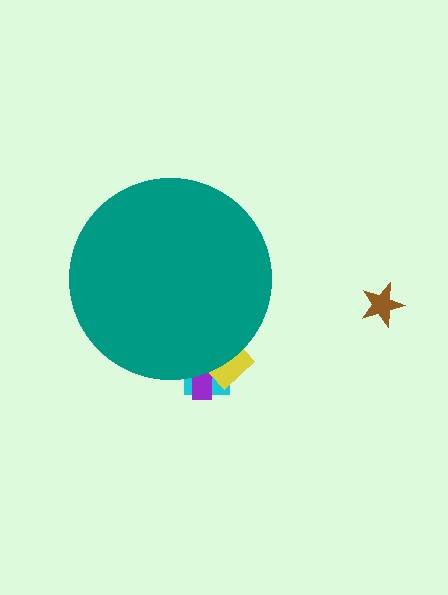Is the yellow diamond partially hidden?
Yes, the yellow diamond is partially hidden behind the teal circle.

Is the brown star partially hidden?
No, the brown star is fully visible.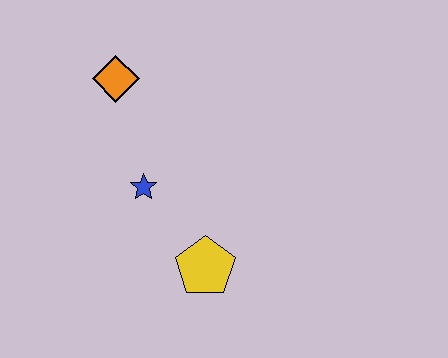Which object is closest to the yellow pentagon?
The blue star is closest to the yellow pentagon.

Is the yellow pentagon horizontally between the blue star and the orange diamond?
No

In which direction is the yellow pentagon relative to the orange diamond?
The yellow pentagon is below the orange diamond.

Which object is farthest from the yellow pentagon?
The orange diamond is farthest from the yellow pentagon.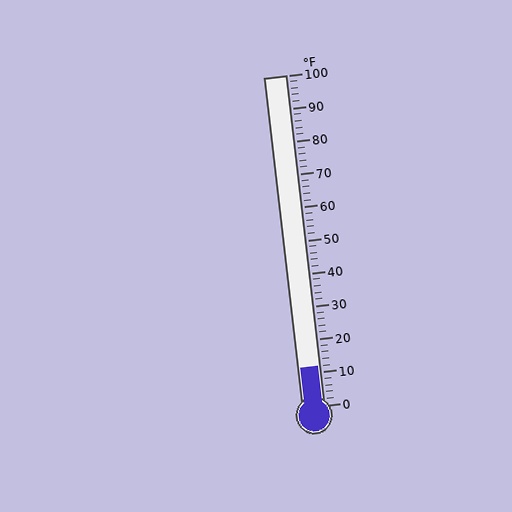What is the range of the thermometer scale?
The thermometer scale ranges from 0°F to 100°F.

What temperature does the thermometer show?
The thermometer shows approximately 12°F.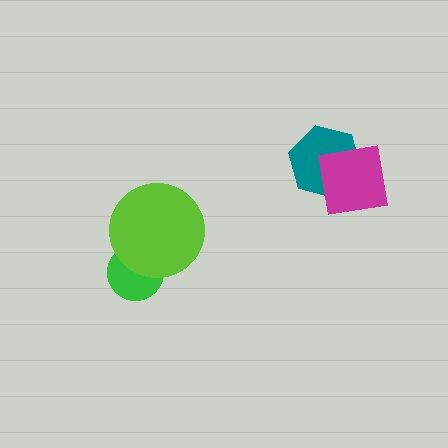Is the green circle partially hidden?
Yes, it is partially covered by another shape.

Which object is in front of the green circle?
The lime circle is in front of the green circle.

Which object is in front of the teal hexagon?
The magenta square is in front of the teal hexagon.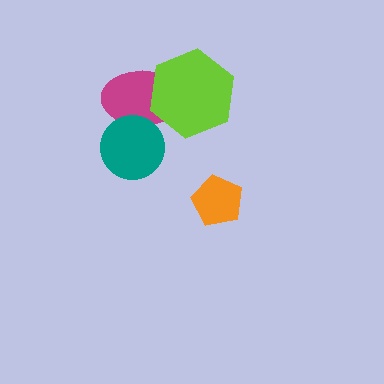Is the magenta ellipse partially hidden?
Yes, it is partially covered by another shape.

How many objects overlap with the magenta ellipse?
2 objects overlap with the magenta ellipse.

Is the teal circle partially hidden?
No, no other shape covers it.